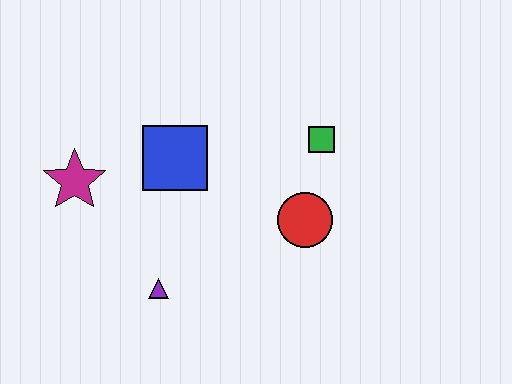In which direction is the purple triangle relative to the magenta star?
The purple triangle is below the magenta star.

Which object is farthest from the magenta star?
The green square is farthest from the magenta star.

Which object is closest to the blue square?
The magenta star is closest to the blue square.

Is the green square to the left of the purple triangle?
No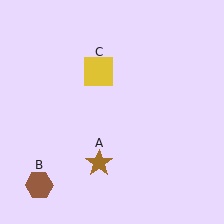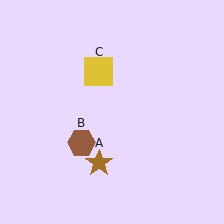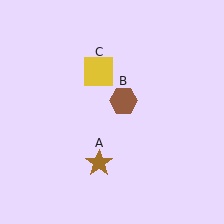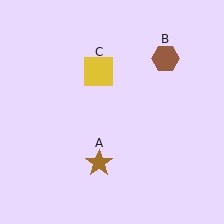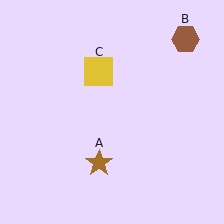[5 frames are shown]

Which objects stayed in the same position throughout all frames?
Brown star (object A) and yellow square (object C) remained stationary.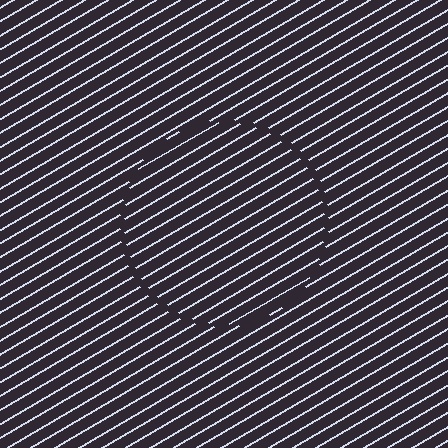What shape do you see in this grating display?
An illusory circle. The interior of the shape contains the same grating, shifted by half a period — the contour is defined by the phase discontinuity where line-ends from the inner and outer gratings abut.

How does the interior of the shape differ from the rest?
The interior of the shape contains the same grating, shifted by half a period — the contour is defined by the phase discontinuity where line-ends from the inner and outer gratings abut.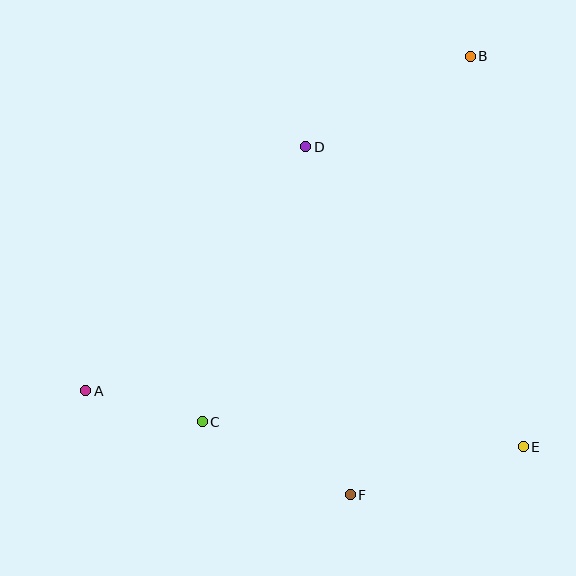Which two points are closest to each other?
Points A and C are closest to each other.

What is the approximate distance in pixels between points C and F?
The distance between C and F is approximately 165 pixels.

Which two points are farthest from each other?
Points A and B are farthest from each other.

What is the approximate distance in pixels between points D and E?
The distance between D and E is approximately 370 pixels.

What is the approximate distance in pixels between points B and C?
The distance between B and C is approximately 453 pixels.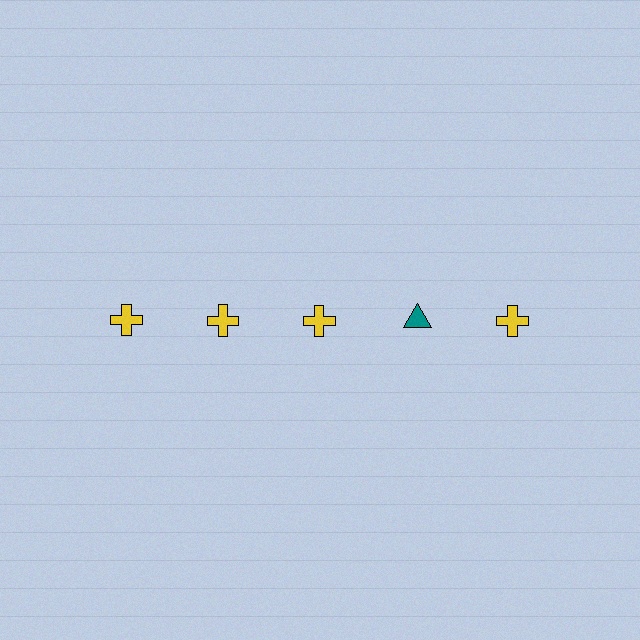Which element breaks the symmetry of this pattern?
The teal triangle in the top row, second from right column breaks the symmetry. All other shapes are yellow crosses.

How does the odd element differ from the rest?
It differs in both color (teal instead of yellow) and shape (triangle instead of cross).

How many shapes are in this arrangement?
There are 5 shapes arranged in a grid pattern.